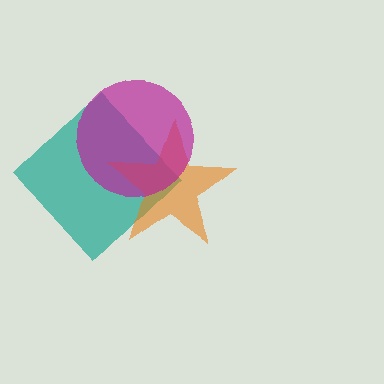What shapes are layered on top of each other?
The layered shapes are: a teal diamond, an orange star, a magenta circle.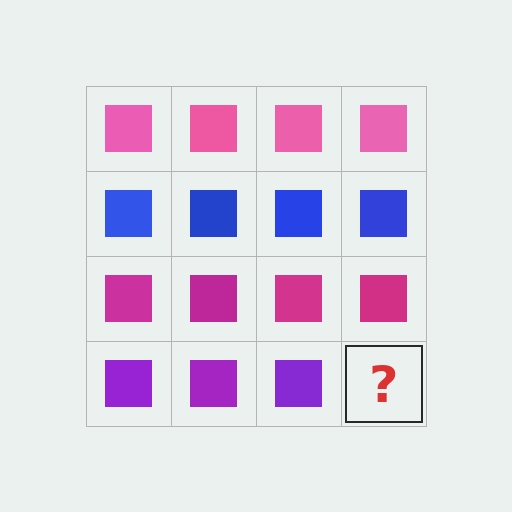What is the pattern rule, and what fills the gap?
The rule is that each row has a consistent color. The gap should be filled with a purple square.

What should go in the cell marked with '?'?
The missing cell should contain a purple square.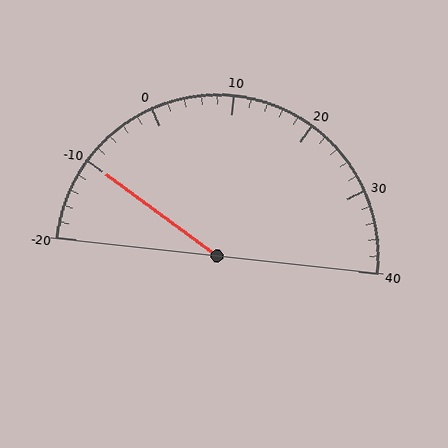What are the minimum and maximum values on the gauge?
The gauge ranges from -20 to 40.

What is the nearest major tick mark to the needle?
The nearest major tick mark is -10.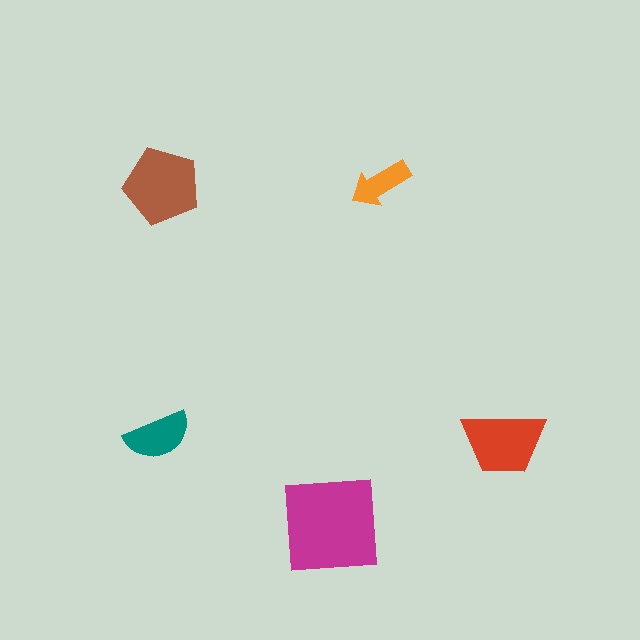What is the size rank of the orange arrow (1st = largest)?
5th.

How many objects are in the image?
There are 5 objects in the image.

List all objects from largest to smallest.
The magenta square, the brown pentagon, the red trapezoid, the teal semicircle, the orange arrow.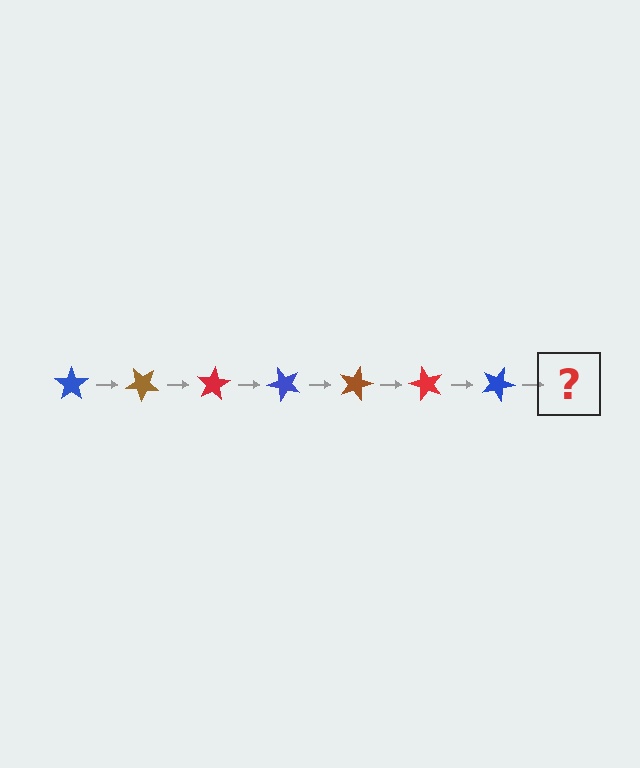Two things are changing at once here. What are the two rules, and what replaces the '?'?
The two rules are that it rotates 40 degrees each step and the color cycles through blue, brown, and red. The '?' should be a brown star, rotated 280 degrees from the start.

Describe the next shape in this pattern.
It should be a brown star, rotated 280 degrees from the start.